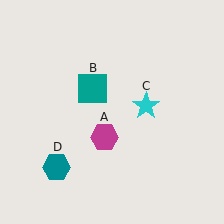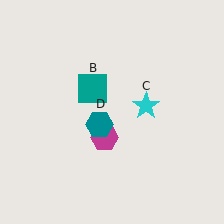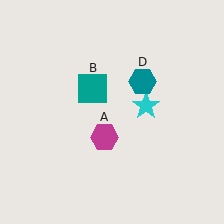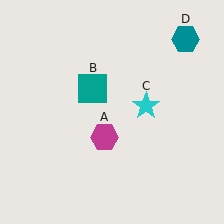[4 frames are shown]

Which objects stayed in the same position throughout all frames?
Magenta hexagon (object A) and teal square (object B) and cyan star (object C) remained stationary.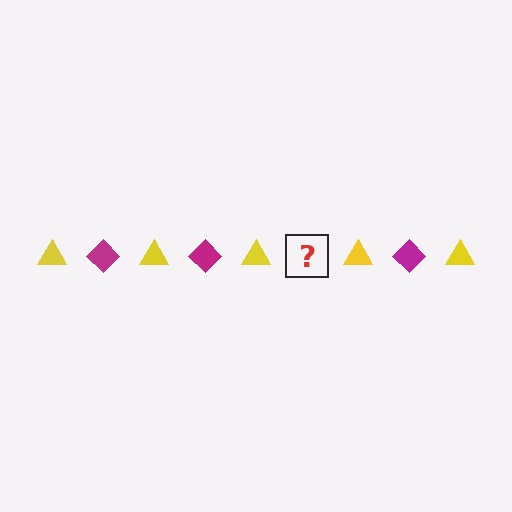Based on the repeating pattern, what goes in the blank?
The blank should be a magenta diamond.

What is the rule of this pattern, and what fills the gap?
The rule is that the pattern alternates between yellow triangle and magenta diamond. The gap should be filled with a magenta diamond.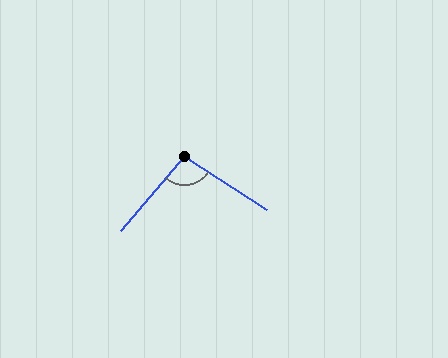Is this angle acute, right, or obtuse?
It is obtuse.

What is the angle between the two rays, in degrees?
Approximately 97 degrees.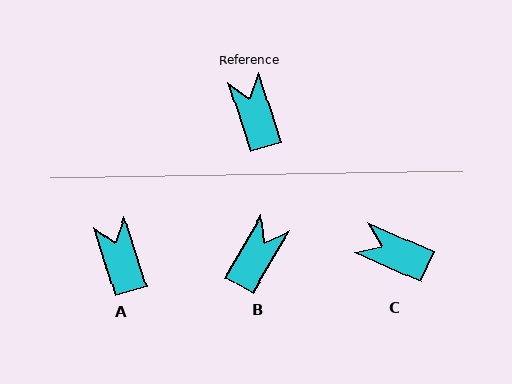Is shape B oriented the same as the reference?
No, it is off by about 48 degrees.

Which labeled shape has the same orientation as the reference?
A.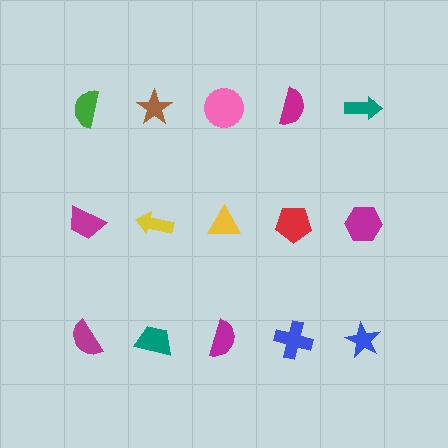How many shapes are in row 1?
5 shapes.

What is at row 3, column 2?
A teal trapezoid.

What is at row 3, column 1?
A magenta semicircle.